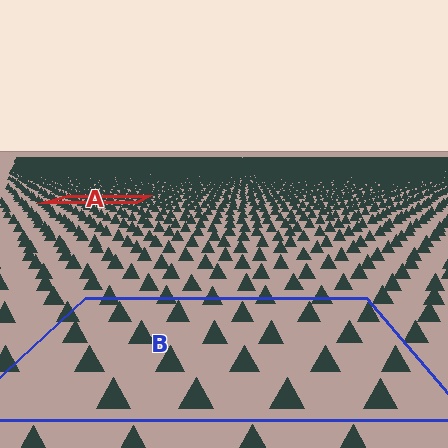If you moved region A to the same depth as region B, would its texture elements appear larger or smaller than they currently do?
They would appear larger. At a closer depth, the same texture elements are projected at a bigger on-screen size.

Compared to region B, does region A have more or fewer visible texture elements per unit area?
Region A has more texture elements per unit area — they are packed more densely because it is farther away.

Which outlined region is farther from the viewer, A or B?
Region A is farther from the viewer — the texture elements inside it appear smaller and more densely packed.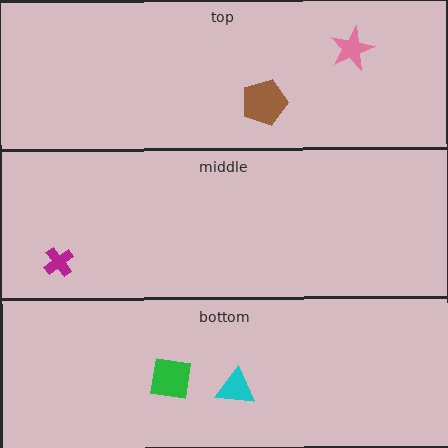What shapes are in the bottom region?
The green square, the cyan triangle.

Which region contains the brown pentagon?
The top region.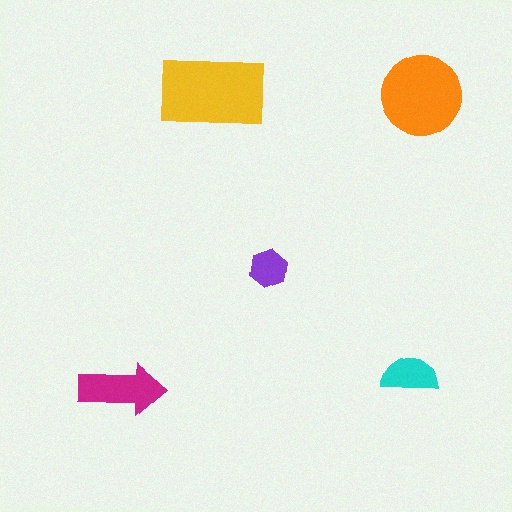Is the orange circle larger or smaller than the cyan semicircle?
Larger.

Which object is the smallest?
The purple hexagon.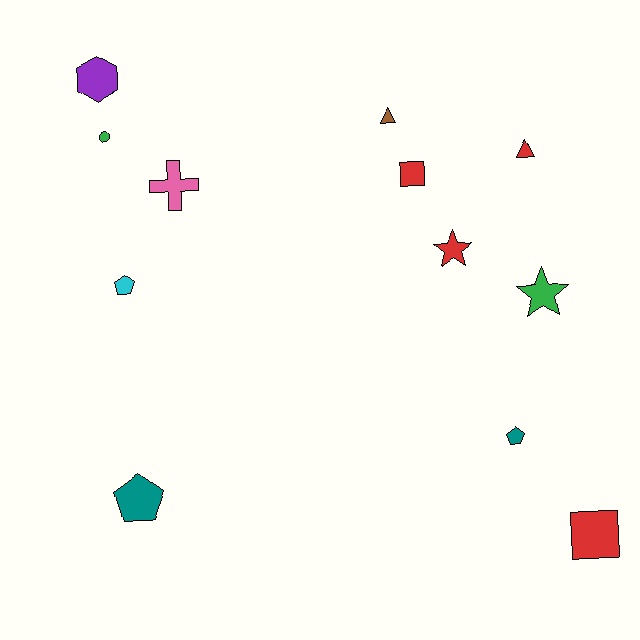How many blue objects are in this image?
There are no blue objects.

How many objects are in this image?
There are 12 objects.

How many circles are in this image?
There is 1 circle.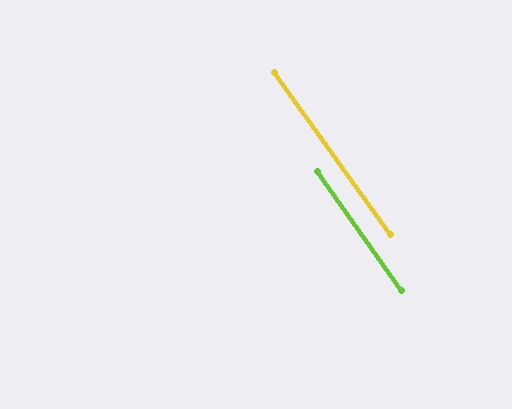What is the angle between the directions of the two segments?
Approximately 1 degree.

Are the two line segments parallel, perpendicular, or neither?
Parallel — their directions differ by only 0.6°.